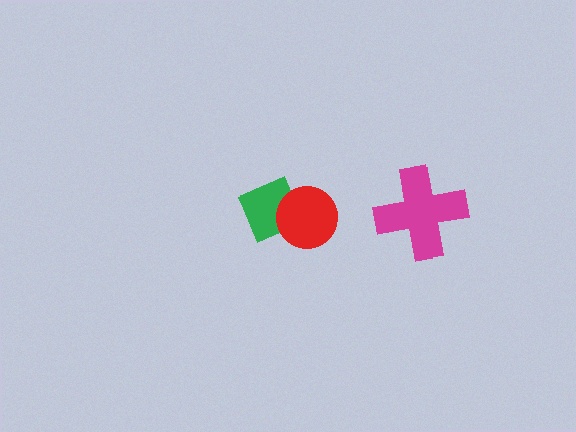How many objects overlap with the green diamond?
1 object overlaps with the green diamond.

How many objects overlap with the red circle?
1 object overlaps with the red circle.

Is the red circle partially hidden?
No, no other shape covers it.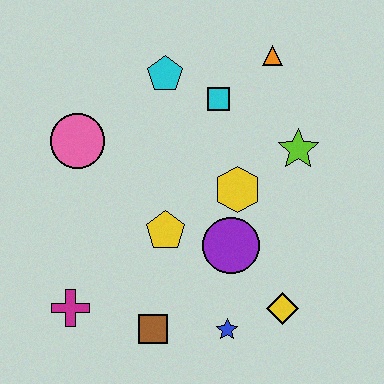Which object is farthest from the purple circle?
The orange triangle is farthest from the purple circle.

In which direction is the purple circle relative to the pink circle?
The purple circle is to the right of the pink circle.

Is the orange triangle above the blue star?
Yes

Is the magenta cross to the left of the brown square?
Yes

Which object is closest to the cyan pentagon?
The cyan square is closest to the cyan pentagon.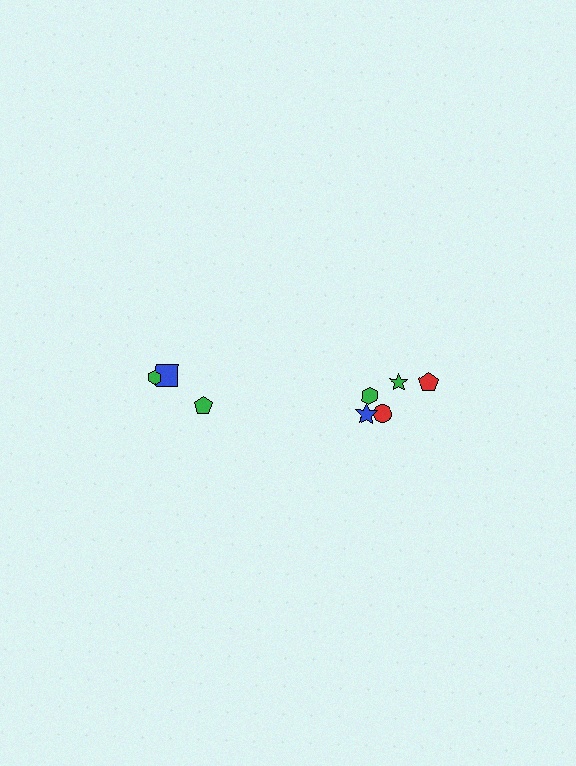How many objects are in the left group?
There are 3 objects.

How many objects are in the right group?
There are 5 objects.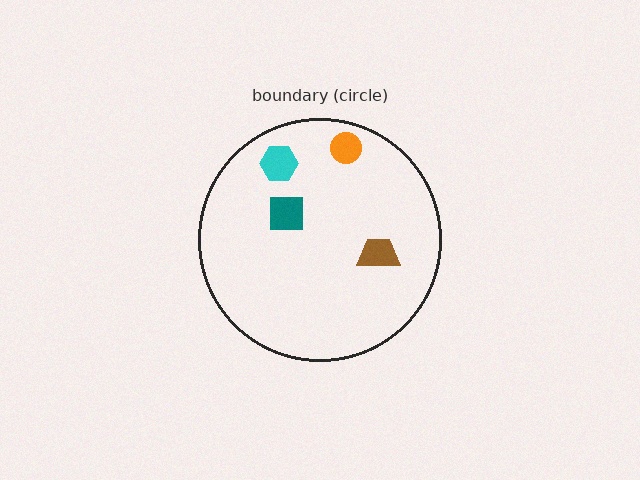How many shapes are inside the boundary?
4 inside, 0 outside.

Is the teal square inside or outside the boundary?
Inside.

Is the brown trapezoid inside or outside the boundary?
Inside.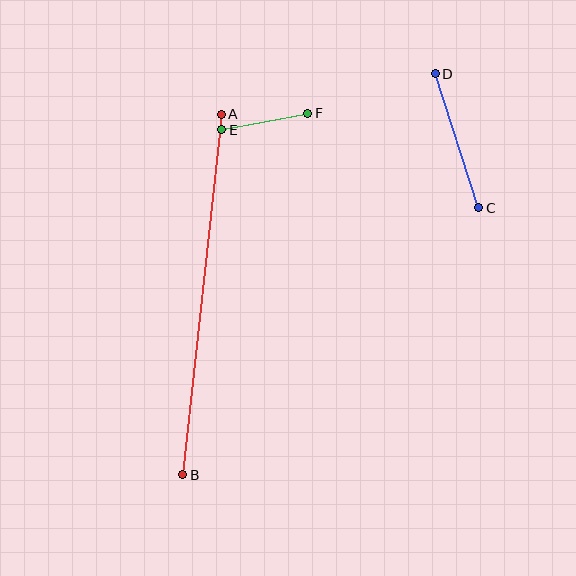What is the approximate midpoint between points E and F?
The midpoint is at approximately (265, 121) pixels.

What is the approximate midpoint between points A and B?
The midpoint is at approximately (202, 294) pixels.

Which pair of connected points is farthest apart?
Points A and B are farthest apart.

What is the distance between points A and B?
The distance is approximately 362 pixels.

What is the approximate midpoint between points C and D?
The midpoint is at approximately (457, 141) pixels.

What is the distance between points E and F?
The distance is approximately 88 pixels.